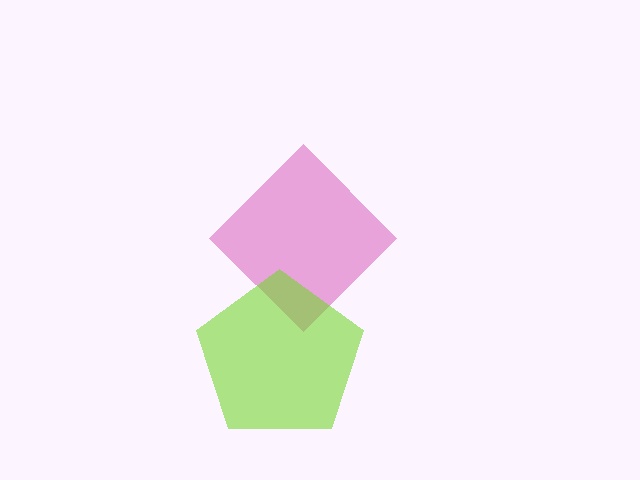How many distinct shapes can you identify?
There are 2 distinct shapes: a magenta diamond, a lime pentagon.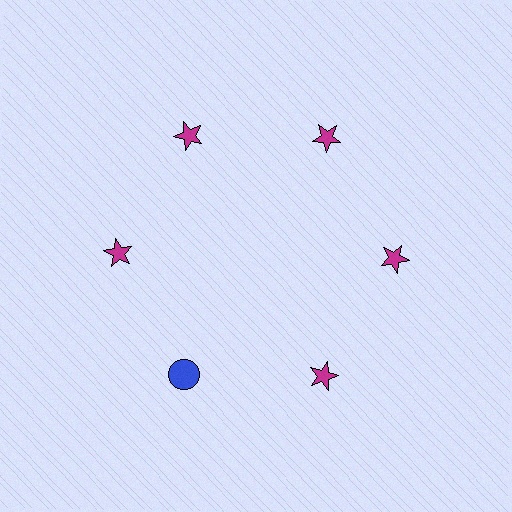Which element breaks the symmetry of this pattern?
The blue circle at roughly the 7 o'clock position breaks the symmetry. All other shapes are magenta stars.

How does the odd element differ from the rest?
It differs in both color (blue instead of magenta) and shape (circle instead of star).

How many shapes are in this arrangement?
There are 6 shapes arranged in a ring pattern.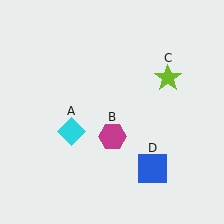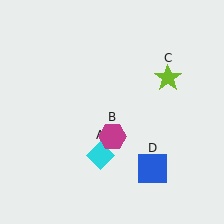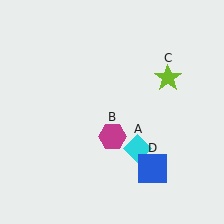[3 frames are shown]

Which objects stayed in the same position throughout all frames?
Magenta hexagon (object B) and lime star (object C) and blue square (object D) remained stationary.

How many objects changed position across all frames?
1 object changed position: cyan diamond (object A).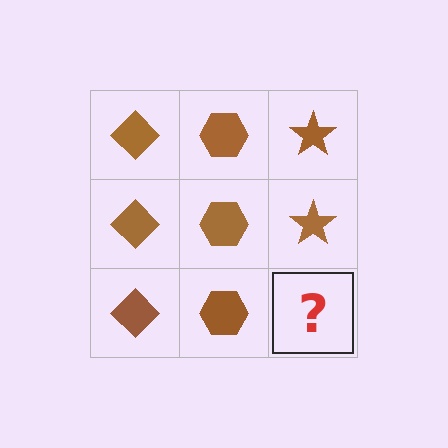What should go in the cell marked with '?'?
The missing cell should contain a brown star.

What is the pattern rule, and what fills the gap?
The rule is that each column has a consistent shape. The gap should be filled with a brown star.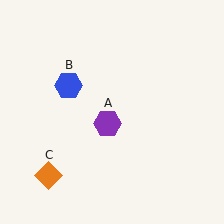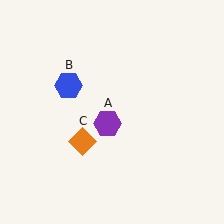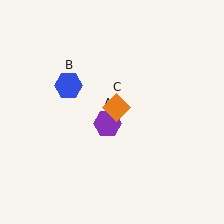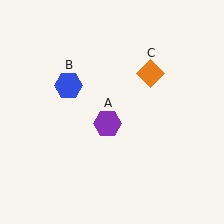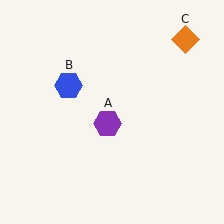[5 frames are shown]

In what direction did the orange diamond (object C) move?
The orange diamond (object C) moved up and to the right.